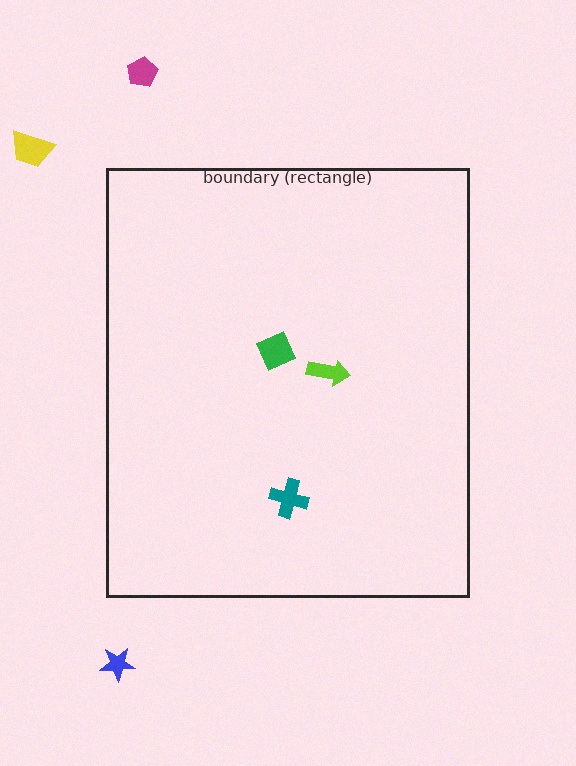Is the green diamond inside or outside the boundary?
Inside.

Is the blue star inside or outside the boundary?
Outside.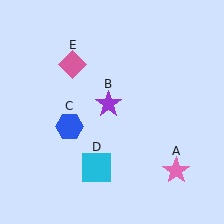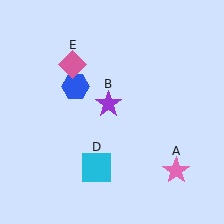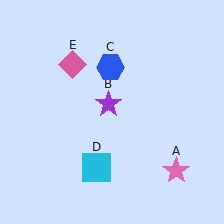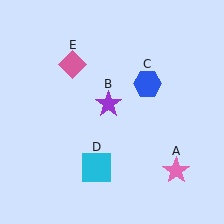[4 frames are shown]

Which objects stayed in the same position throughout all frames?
Pink star (object A) and purple star (object B) and cyan square (object D) and pink diamond (object E) remained stationary.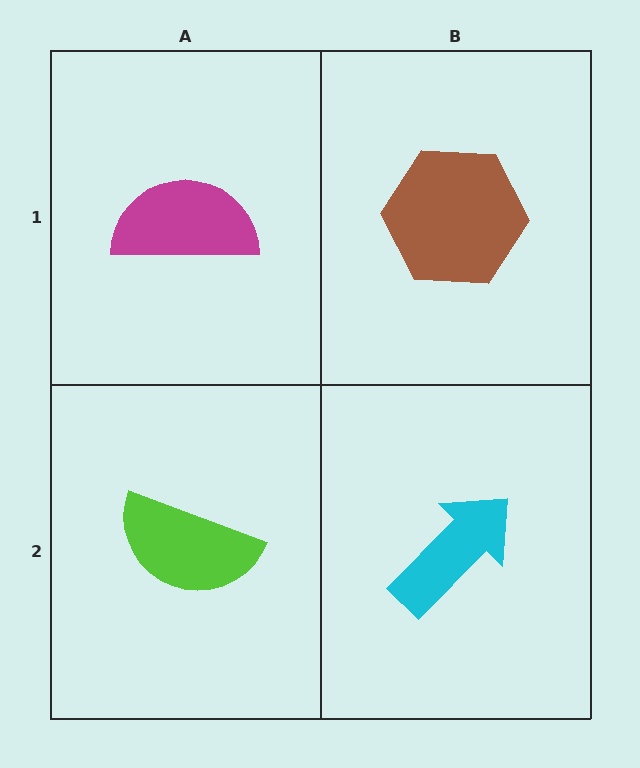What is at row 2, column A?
A lime semicircle.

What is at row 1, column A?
A magenta semicircle.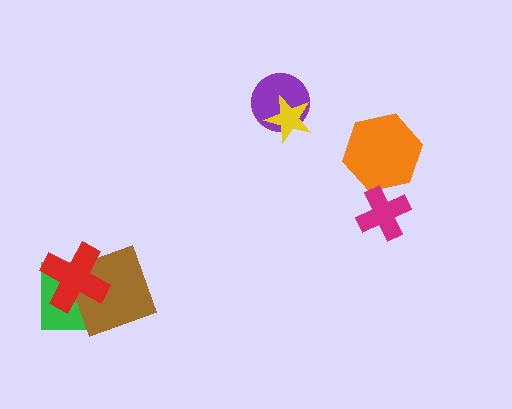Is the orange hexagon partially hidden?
Yes, it is partially covered by another shape.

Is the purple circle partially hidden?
Yes, it is partially covered by another shape.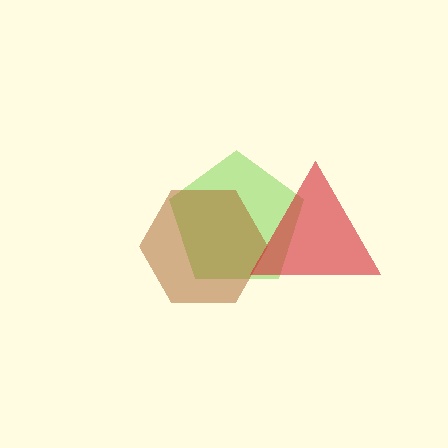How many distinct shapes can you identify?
There are 3 distinct shapes: a lime pentagon, a brown hexagon, a red triangle.